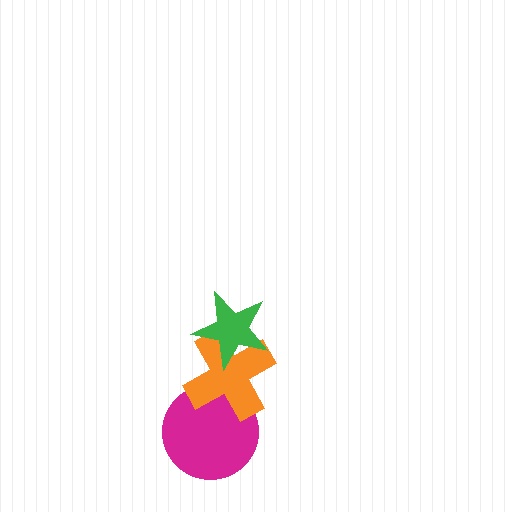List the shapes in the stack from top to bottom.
From top to bottom: the green star, the orange cross, the magenta circle.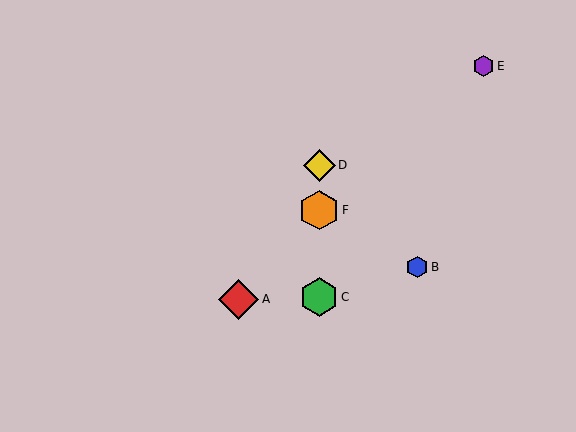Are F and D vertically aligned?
Yes, both are at x≈319.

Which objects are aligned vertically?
Objects C, D, F are aligned vertically.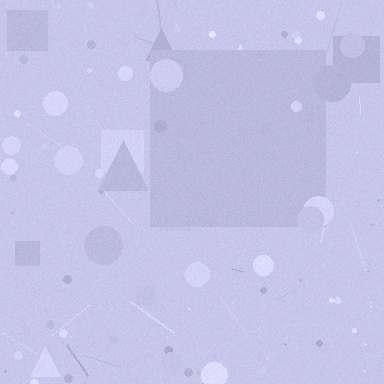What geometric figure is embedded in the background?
A square is embedded in the background.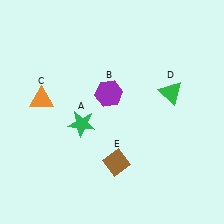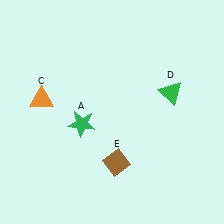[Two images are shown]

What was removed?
The purple hexagon (B) was removed in Image 2.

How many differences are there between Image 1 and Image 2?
There is 1 difference between the two images.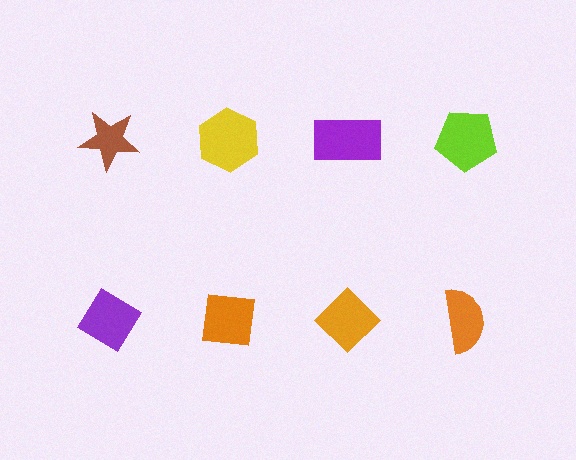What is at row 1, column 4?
A lime pentagon.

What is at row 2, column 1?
A purple diamond.